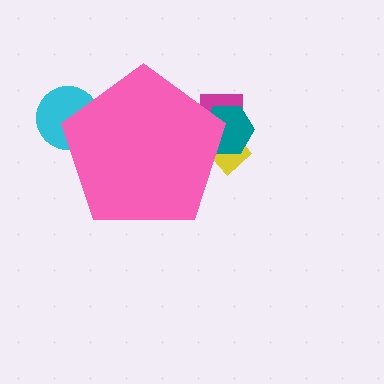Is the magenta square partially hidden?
Yes, the magenta square is partially hidden behind the pink pentagon.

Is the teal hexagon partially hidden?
Yes, the teal hexagon is partially hidden behind the pink pentagon.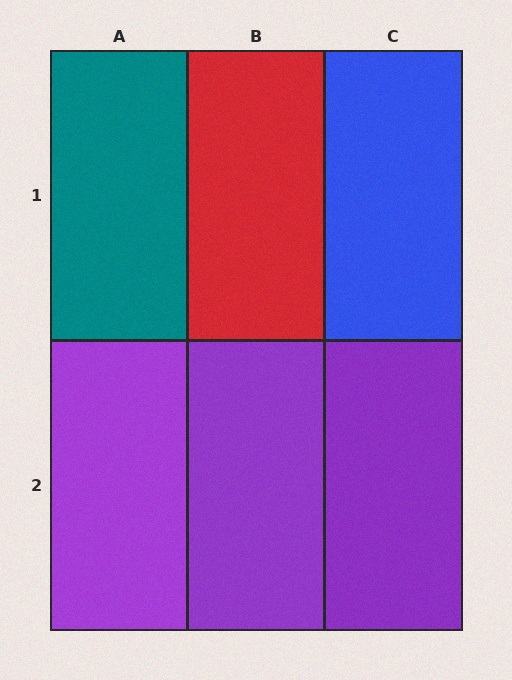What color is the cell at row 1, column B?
Red.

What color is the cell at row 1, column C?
Blue.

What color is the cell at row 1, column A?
Teal.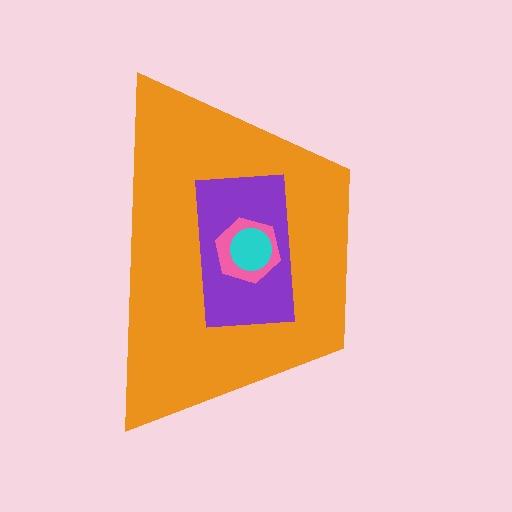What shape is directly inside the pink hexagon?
The cyan circle.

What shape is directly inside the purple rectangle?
The pink hexagon.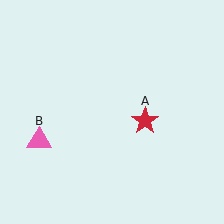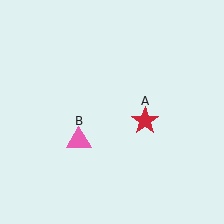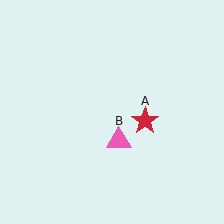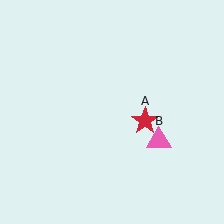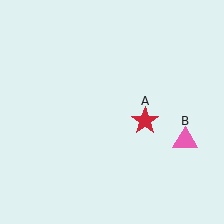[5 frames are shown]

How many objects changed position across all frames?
1 object changed position: pink triangle (object B).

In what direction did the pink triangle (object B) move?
The pink triangle (object B) moved right.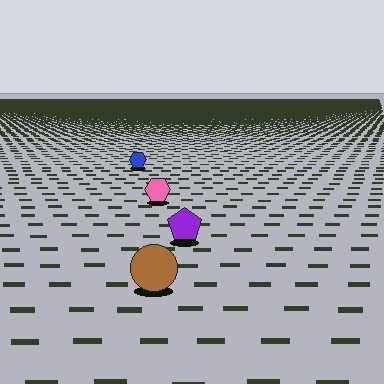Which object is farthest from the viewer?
The blue hexagon is farthest from the viewer. It appears smaller and the ground texture around it is denser.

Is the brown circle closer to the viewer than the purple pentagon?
Yes. The brown circle is closer — you can tell from the texture gradient: the ground texture is coarser near it.